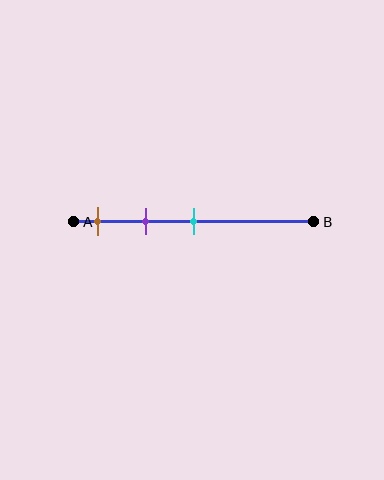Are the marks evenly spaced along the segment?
Yes, the marks are approximately evenly spaced.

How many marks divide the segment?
There are 3 marks dividing the segment.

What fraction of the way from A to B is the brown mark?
The brown mark is approximately 10% (0.1) of the way from A to B.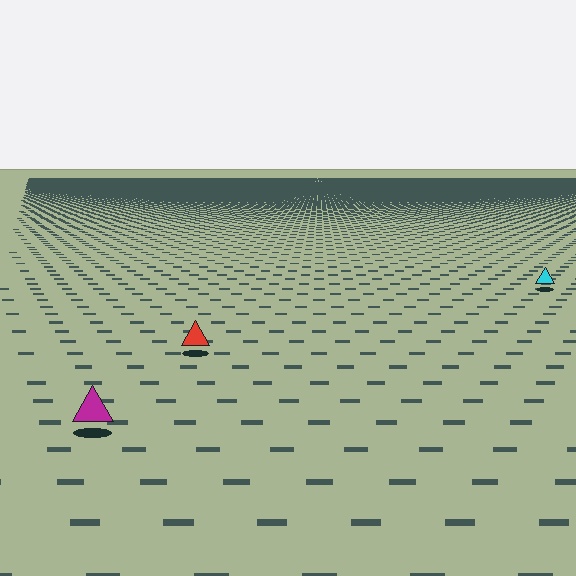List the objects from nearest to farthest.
From nearest to farthest: the magenta triangle, the red triangle, the cyan triangle.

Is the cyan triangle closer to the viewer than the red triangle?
No. The red triangle is closer — you can tell from the texture gradient: the ground texture is coarser near it.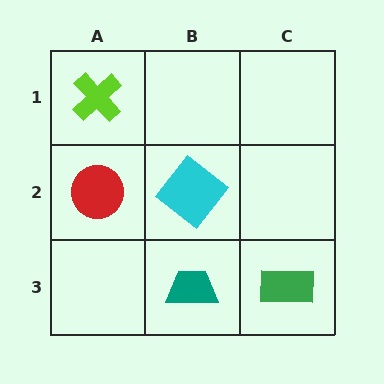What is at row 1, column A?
A lime cross.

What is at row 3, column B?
A teal trapezoid.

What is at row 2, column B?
A cyan diamond.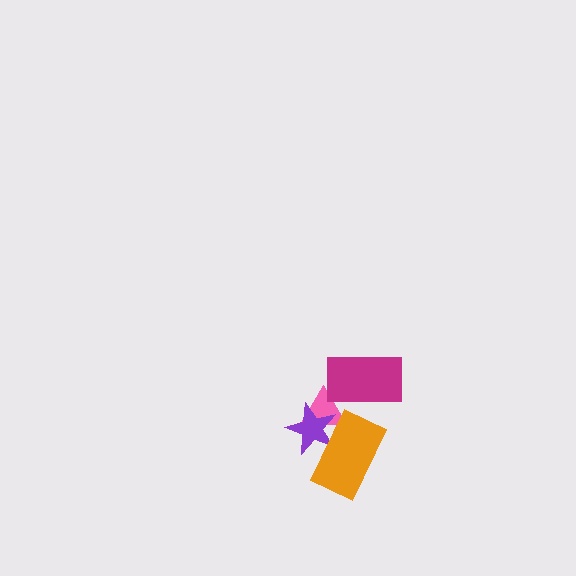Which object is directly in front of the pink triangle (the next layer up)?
The purple star is directly in front of the pink triangle.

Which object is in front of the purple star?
The orange rectangle is in front of the purple star.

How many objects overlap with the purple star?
2 objects overlap with the purple star.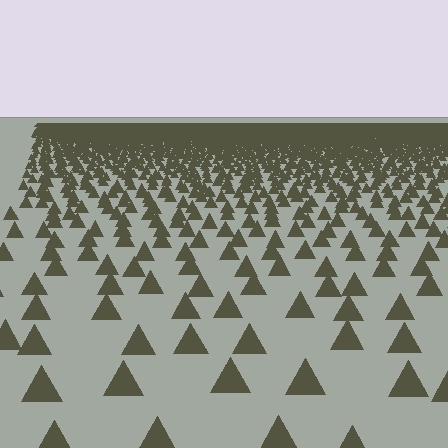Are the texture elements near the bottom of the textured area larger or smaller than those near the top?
Larger. Near the bottom, elements are closer to the viewer and appear at a bigger on-screen size.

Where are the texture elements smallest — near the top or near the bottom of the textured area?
Near the top.